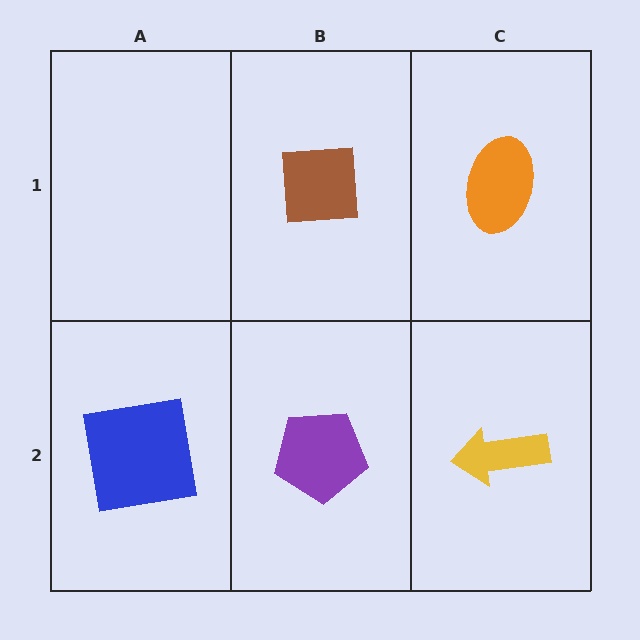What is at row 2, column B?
A purple pentagon.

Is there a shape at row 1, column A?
No, that cell is empty.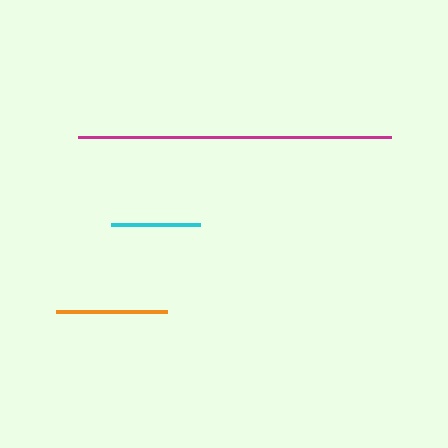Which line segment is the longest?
The magenta line is the longest at approximately 313 pixels.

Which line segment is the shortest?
The cyan line is the shortest at approximately 89 pixels.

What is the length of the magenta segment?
The magenta segment is approximately 313 pixels long.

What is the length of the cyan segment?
The cyan segment is approximately 89 pixels long.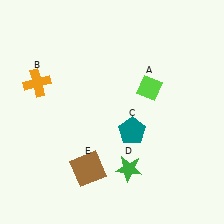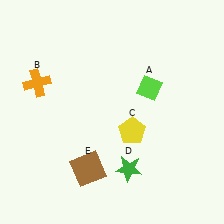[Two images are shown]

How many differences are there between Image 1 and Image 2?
There is 1 difference between the two images.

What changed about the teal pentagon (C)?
In Image 1, C is teal. In Image 2, it changed to yellow.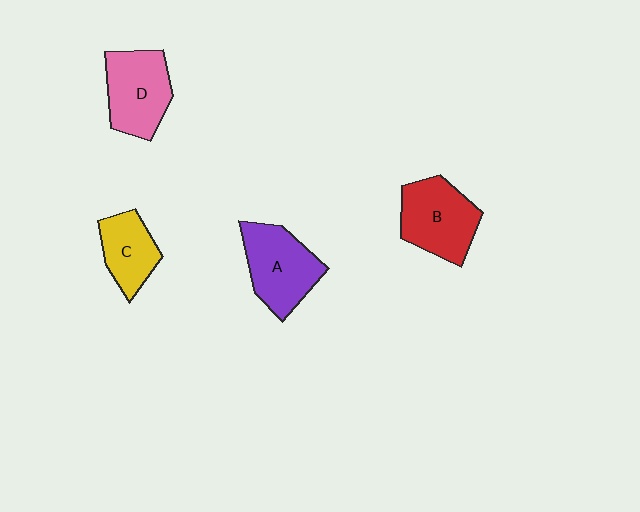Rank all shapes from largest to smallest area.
From largest to smallest: A (purple), B (red), D (pink), C (yellow).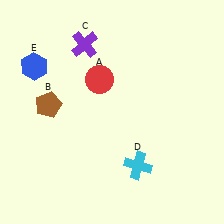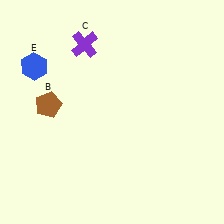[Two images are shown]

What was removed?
The red circle (A), the cyan cross (D) were removed in Image 2.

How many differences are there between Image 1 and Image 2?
There are 2 differences between the two images.